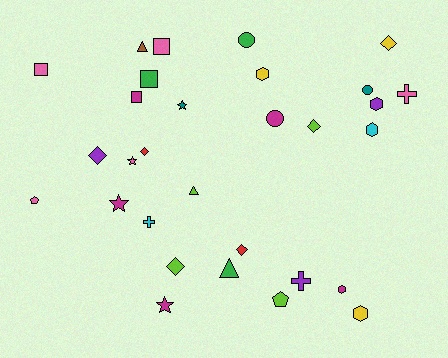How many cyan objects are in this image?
There are 2 cyan objects.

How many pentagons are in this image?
There are 2 pentagons.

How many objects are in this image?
There are 30 objects.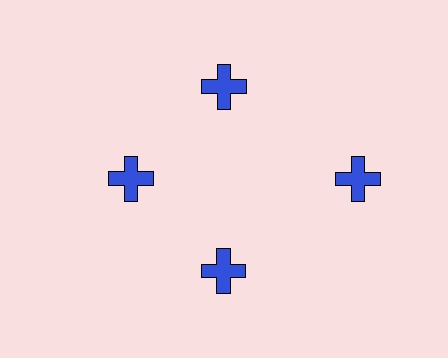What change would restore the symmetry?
The symmetry would be restored by moving it inward, back onto the ring so that all 4 crosses sit at equal angles and equal distance from the center.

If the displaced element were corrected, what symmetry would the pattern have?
It would have 4-fold rotational symmetry — the pattern would map onto itself every 90 degrees.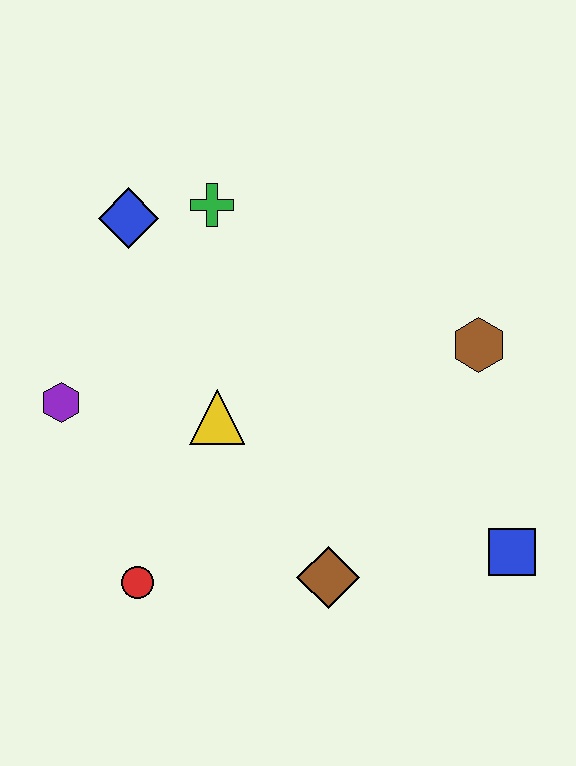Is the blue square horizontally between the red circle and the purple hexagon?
No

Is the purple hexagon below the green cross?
Yes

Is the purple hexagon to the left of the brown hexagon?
Yes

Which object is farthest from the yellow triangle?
The blue square is farthest from the yellow triangle.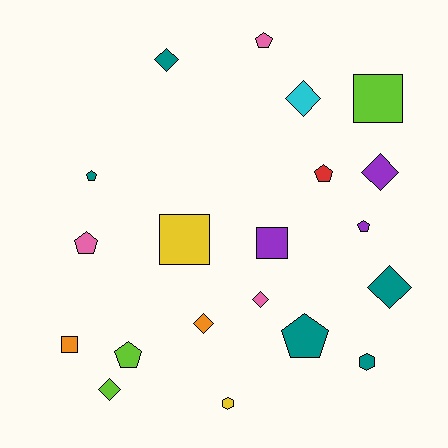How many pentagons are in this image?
There are 7 pentagons.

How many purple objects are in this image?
There are 3 purple objects.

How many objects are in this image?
There are 20 objects.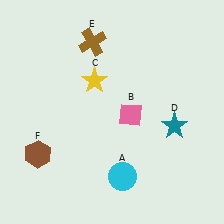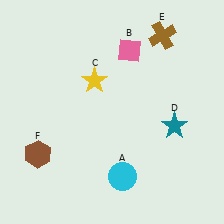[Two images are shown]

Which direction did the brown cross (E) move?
The brown cross (E) moved right.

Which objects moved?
The objects that moved are: the pink diamond (B), the brown cross (E).